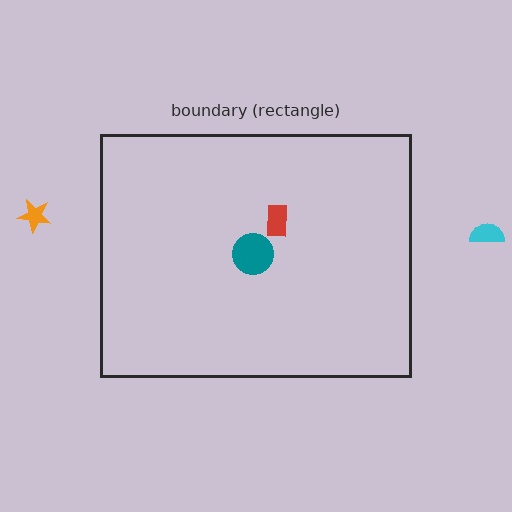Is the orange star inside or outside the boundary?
Outside.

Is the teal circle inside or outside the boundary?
Inside.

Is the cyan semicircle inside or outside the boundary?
Outside.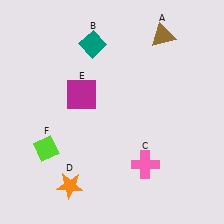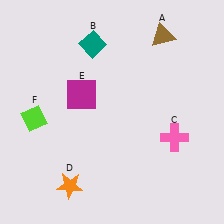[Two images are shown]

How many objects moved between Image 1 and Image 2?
2 objects moved between the two images.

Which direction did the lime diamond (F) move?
The lime diamond (F) moved up.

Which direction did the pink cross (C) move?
The pink cross (C) moved right.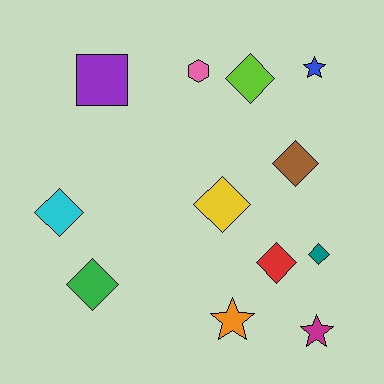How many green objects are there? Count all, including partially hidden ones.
There is 1 green object.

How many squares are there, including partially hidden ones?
There is 1 square.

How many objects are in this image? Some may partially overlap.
There are 12 objects.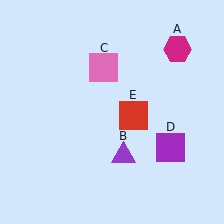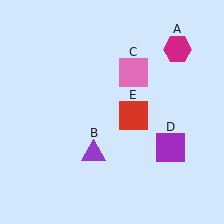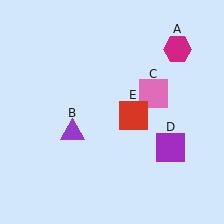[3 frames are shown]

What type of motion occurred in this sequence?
The purple triangle (object B), pink square (object C) rotated clockwise around the center of the scene.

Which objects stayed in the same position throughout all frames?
Magenta hexagon (object A) and purple square (object D) and red square (object E) remained stationary.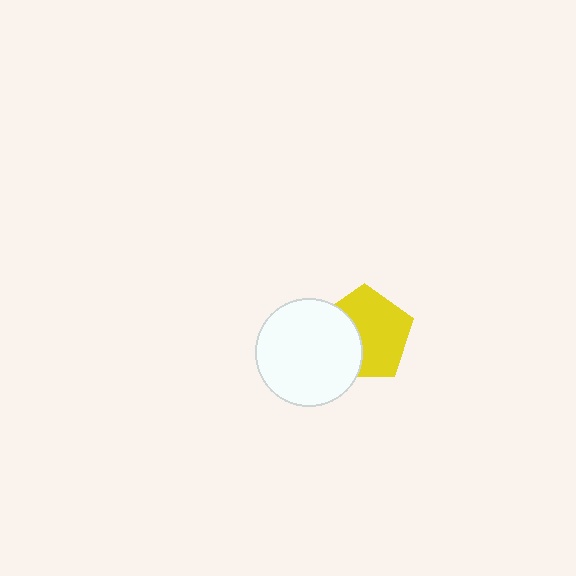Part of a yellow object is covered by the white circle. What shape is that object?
It is a pentagon.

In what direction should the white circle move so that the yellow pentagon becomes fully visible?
The white circle should move left. That is the shortest direction to clear the overlap and leave the yellow pentagon fully visible.